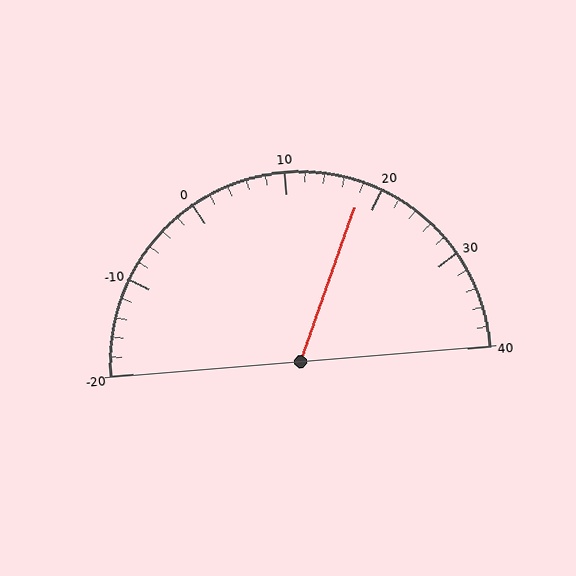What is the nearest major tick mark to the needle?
The nearest major tick mark is 20.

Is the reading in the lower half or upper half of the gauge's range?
The reading is in the upper half of the range (-20 to 40).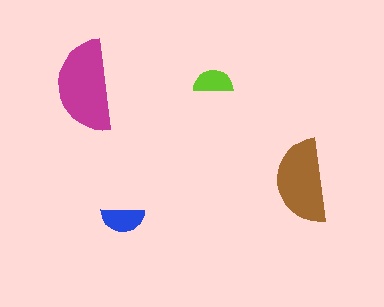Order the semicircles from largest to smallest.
the magenta one, the brown one, the blue one, the lime one.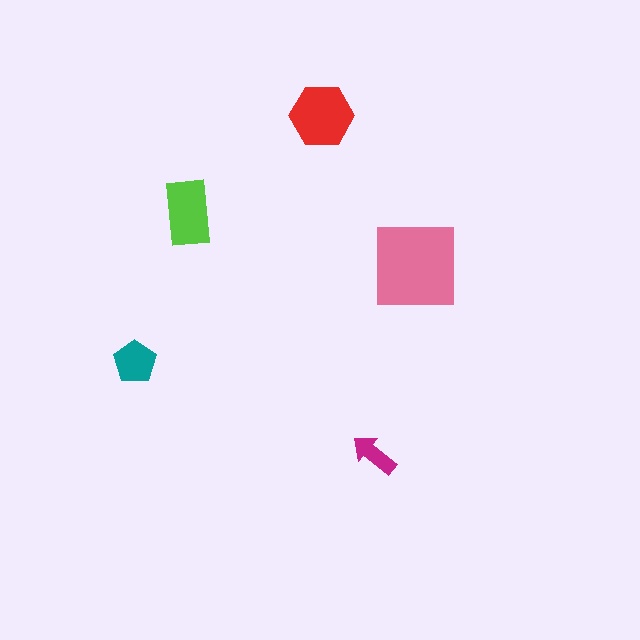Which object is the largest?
The pink square.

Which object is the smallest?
The magenta arrow.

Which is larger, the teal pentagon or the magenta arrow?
The teal pentagon.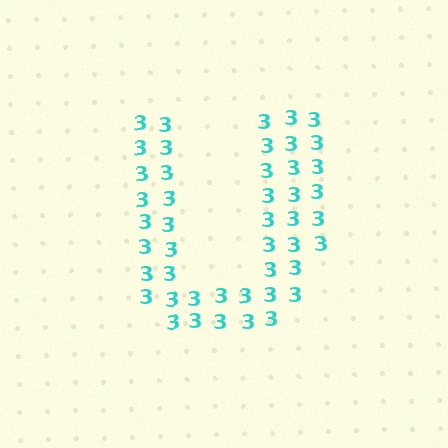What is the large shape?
The large shape is the letter U.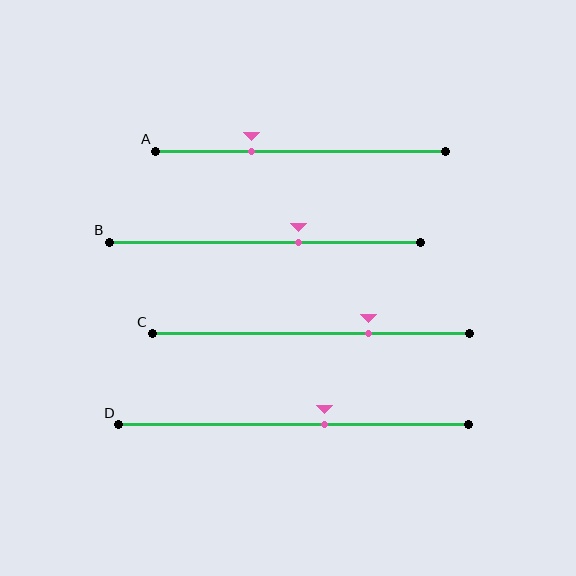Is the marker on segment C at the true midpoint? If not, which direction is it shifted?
No, the marker on segment C is shifted to the right by about 18% of the segment length.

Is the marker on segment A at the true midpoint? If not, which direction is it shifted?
No, the marker on segment A is shifted to the left by about 17% of the segment length.